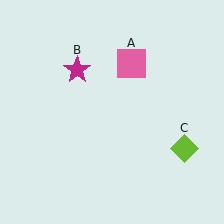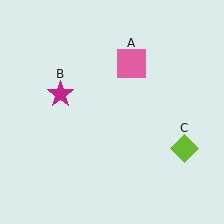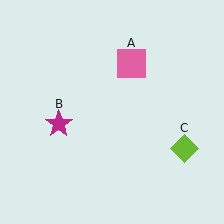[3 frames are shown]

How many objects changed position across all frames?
1 object changed position: magenta star (object B).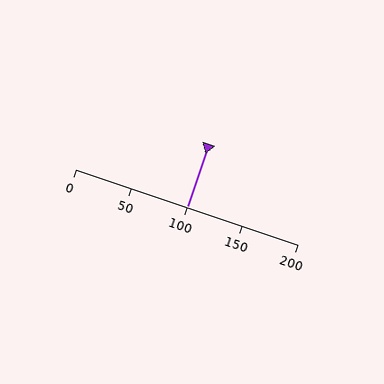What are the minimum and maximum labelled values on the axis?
The axis runs from 0 to 200.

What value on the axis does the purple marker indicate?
The marker indicates approximately 100.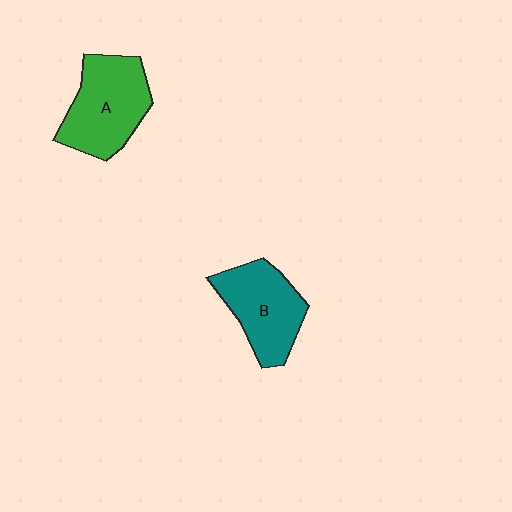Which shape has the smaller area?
Shape B (teal).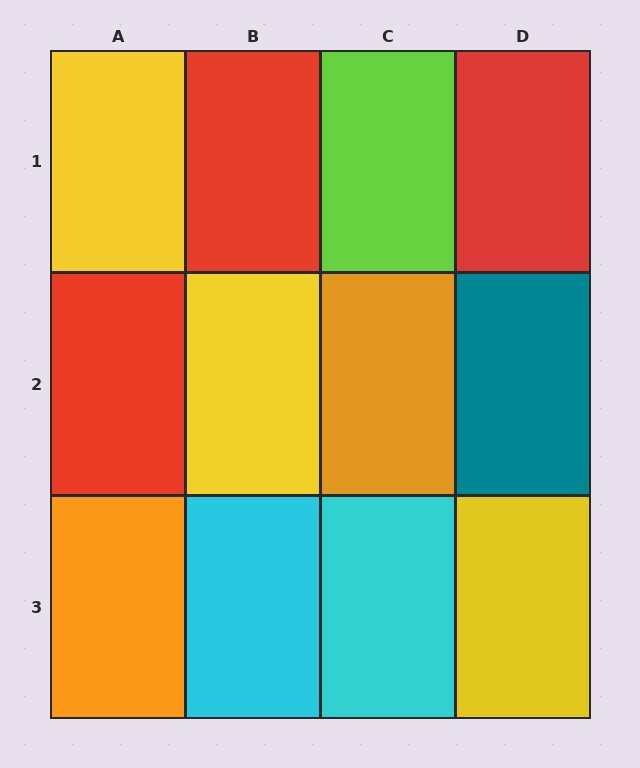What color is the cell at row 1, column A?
Yellow.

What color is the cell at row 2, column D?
Teal.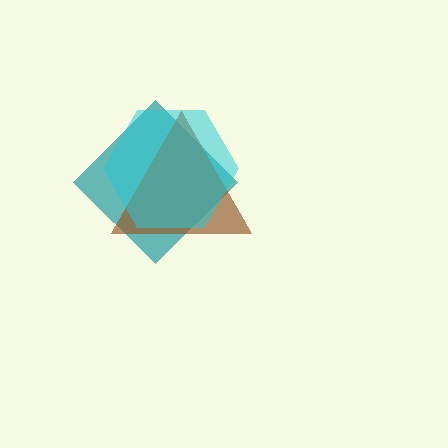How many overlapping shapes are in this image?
There are 3 overlapping shapes in the image.